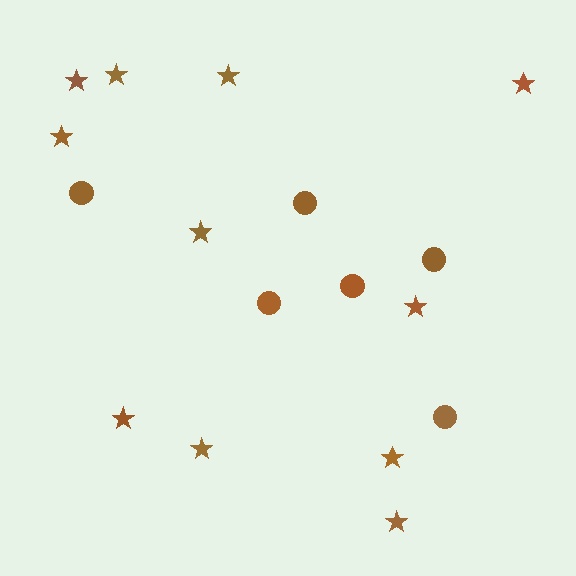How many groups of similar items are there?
There are 2 groups: one group of circles (6) and one group of stars (11).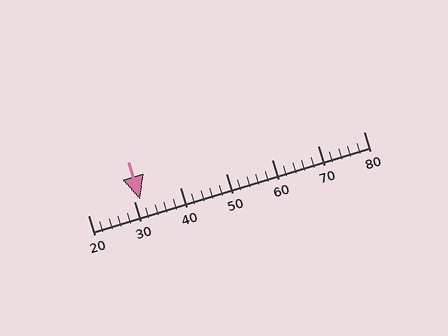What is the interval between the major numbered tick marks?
The major tick marks are spaced 10 units apart.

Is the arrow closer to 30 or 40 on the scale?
The arrow is closer to 30.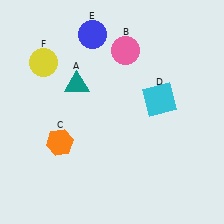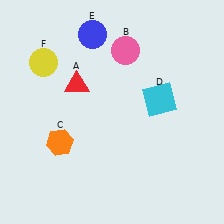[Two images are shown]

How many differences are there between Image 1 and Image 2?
There is 1 difference between the two images.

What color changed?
The triangle (A) changed from teal in Image 1 to red in Image 2.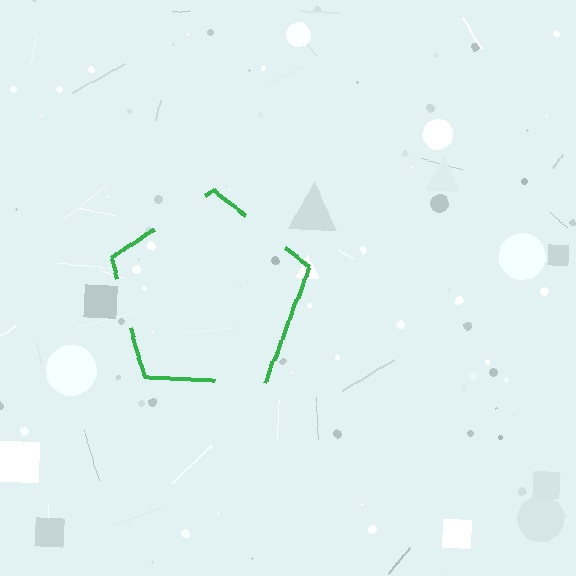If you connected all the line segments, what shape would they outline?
They would outline a pentagon.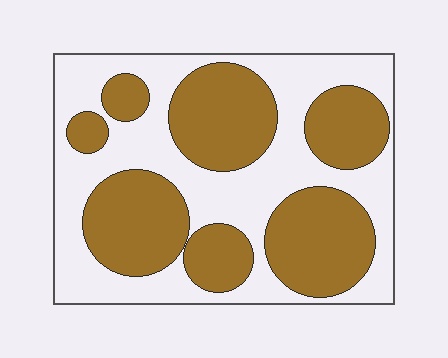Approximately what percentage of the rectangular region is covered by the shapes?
Approximately 50%.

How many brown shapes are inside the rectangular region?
7.